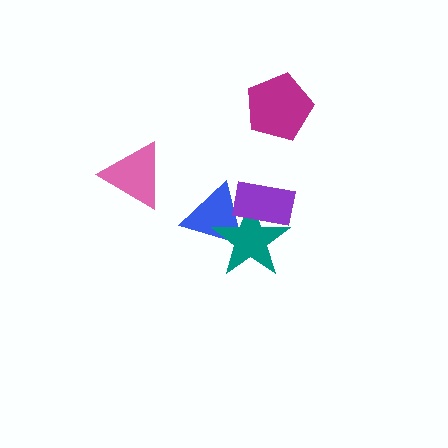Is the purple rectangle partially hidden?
No, no other shape covers it.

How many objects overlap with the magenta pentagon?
0 objects overlap with the magenta pentagon.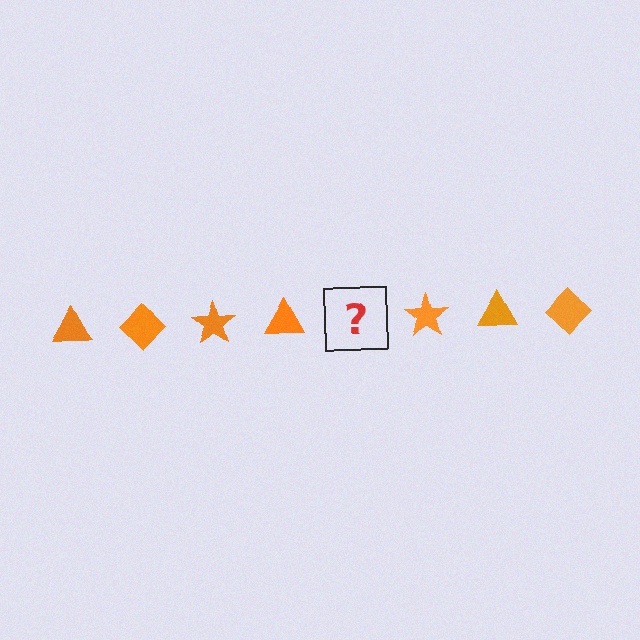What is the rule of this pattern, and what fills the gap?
The rule is that the pattern cycles through triangle, diamond, star shapes in orange. The gap should be filled with an orange diamond.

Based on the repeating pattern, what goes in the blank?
The blank should be an orange diamond.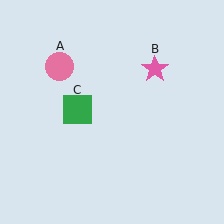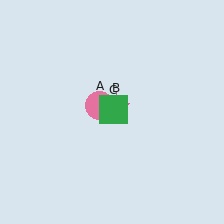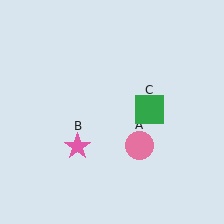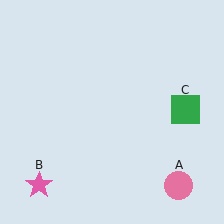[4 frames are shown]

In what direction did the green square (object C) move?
The green square (object C) moved right.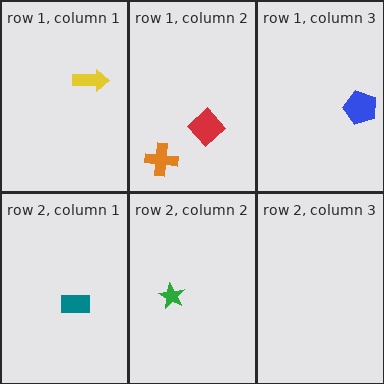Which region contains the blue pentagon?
The row 1, column 3 region.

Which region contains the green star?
The row 2, column 2 region.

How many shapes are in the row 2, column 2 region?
1.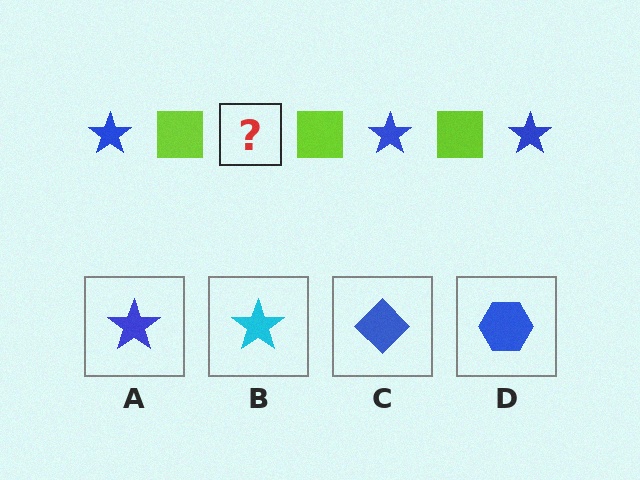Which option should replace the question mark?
Option A.